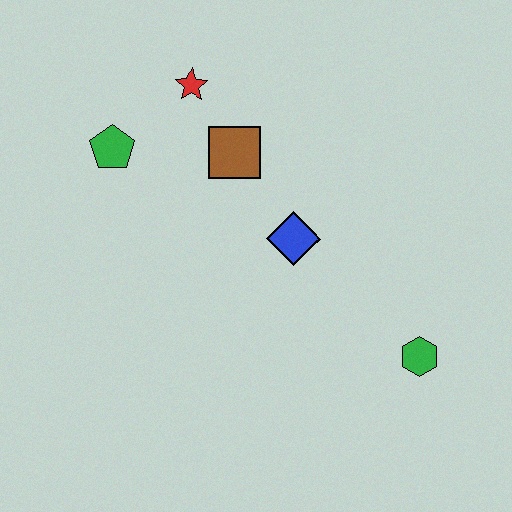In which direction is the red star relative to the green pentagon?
The red star is to the right of the green pentagon.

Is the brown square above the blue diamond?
Yes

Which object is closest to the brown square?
The red star is closest to the brown square.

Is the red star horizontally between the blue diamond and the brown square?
No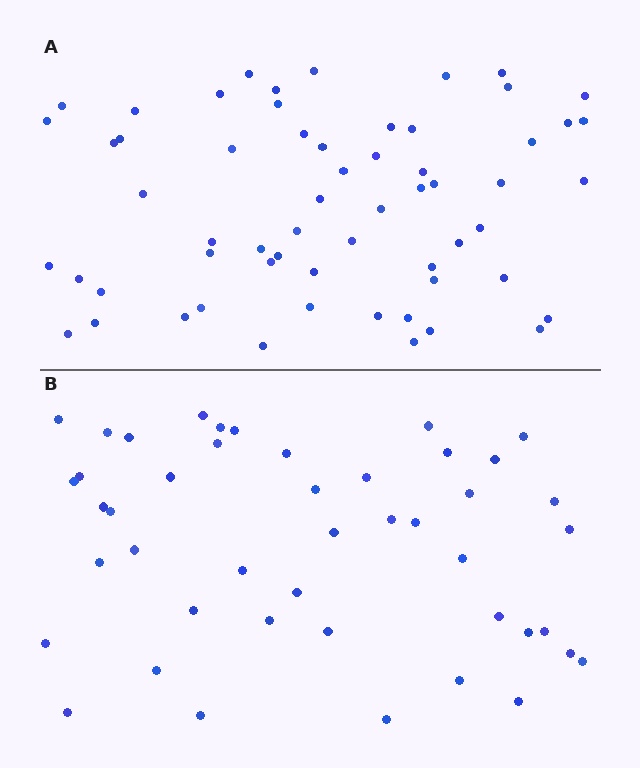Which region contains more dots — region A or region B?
Region A (the top region) has more dots.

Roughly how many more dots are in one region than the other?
Region A has approximately 15 more dots than region B.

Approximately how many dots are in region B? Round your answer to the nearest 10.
About 40 dots. (The exact count is 45, which rounds to 40.)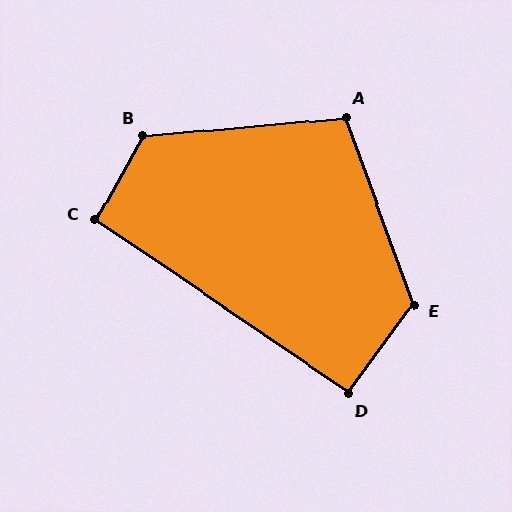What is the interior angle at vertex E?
Approximately 124 degrees (obtuse).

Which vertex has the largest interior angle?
B, at approximately 125 degrees.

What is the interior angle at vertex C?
Approximately 95 degrees (approximately right).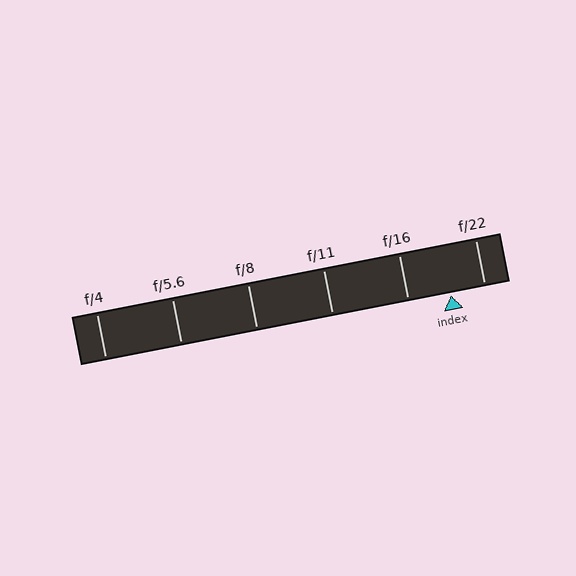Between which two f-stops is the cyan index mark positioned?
The index mark is between f/16 and f/22.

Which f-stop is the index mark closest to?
The index mark is closest to f/22.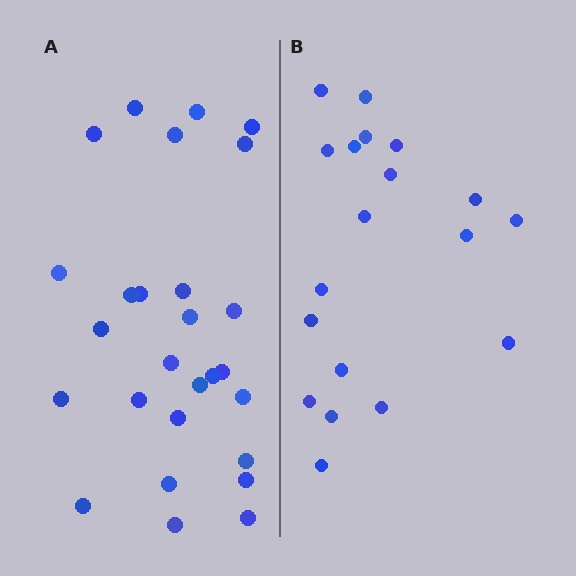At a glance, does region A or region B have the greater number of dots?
Region A (the left region) has more dots.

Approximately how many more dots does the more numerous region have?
Region A has roughly 8 or so more dots than region B.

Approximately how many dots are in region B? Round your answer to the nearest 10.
About 20 dots. (The exact count is 19, which rounds to 20.)